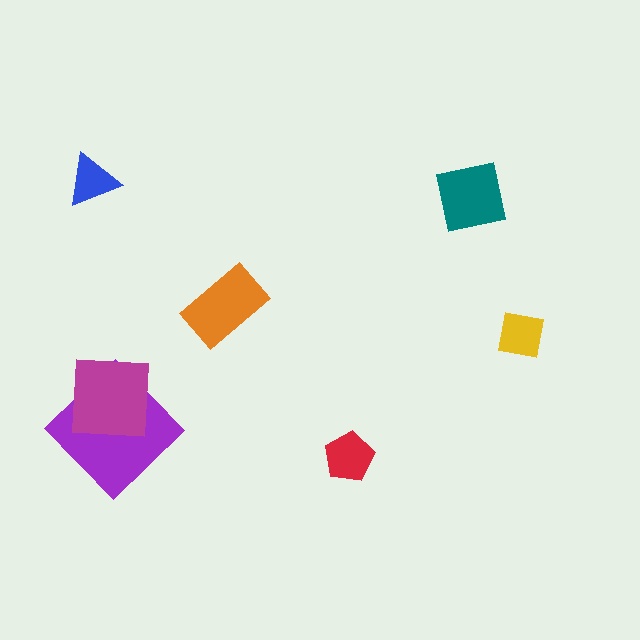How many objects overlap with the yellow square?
0 objects overlap with the yellow square.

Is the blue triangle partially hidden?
No, no other shape covers it.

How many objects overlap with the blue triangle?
0 objects overlap with the blue triangle.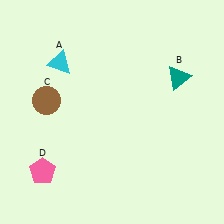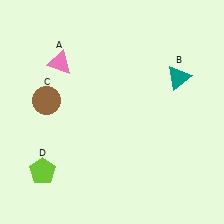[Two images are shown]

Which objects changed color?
A changed from cyan to pink. D changed from pink to lime.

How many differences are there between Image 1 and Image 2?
There are 2 differences between the two images.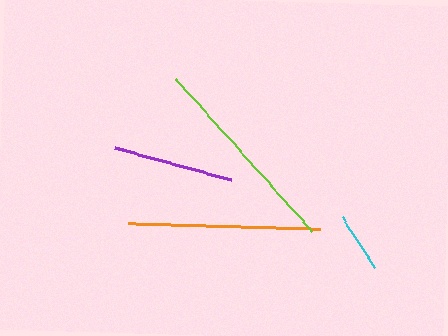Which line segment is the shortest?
The cyan line is the shortest at approximately 61 pixels.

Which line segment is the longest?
The lime line is the longest at approximately 205 pixels.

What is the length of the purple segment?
The purple segment is approximately 120 pixels long.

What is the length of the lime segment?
The lime segment is approximately 205 pixels long.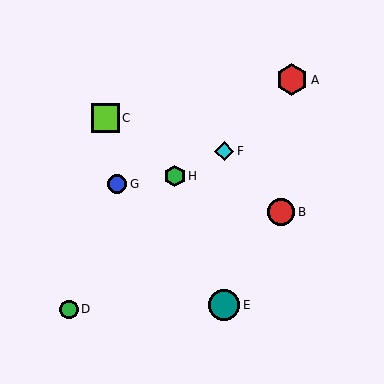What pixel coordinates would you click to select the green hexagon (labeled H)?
Click at (175, 176) to select the green hexagon H.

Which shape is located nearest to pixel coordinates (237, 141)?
The cyan diamond (labeled F) at (224, 151) is nearest to that location.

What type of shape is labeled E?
Shape E is a teal circle.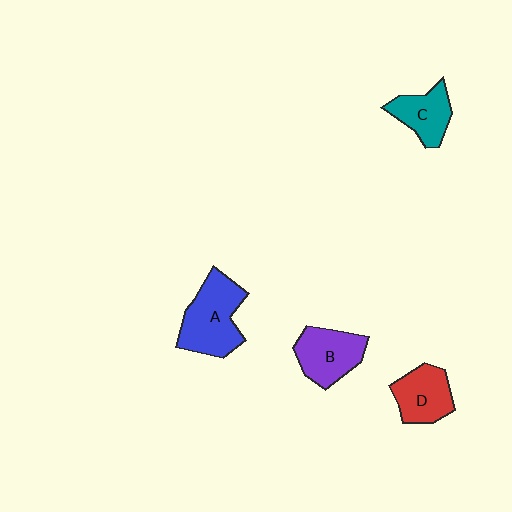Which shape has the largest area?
Shape A (blue).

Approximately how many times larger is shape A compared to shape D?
Approximately 1.4 times.